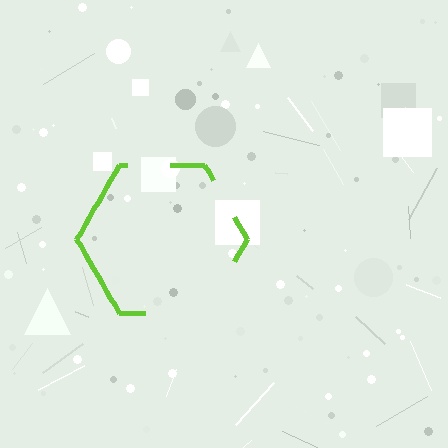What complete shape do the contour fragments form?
The contour fragments form a hexagon.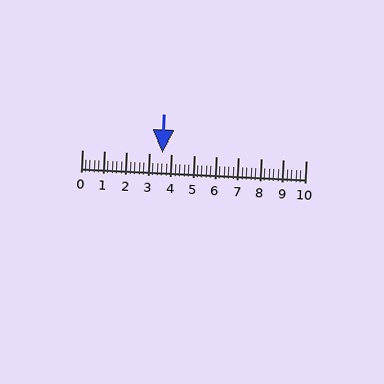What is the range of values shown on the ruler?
The ruler shows values from 0 to 10.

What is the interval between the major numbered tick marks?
The major tick marks are spaced 1 units apart.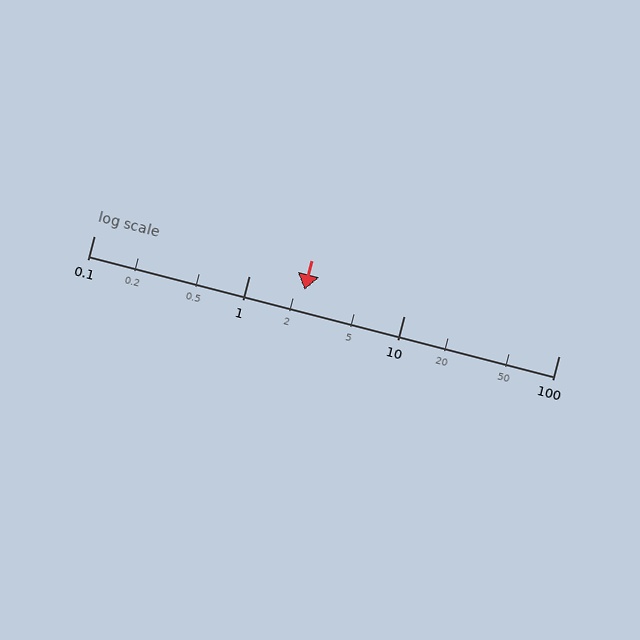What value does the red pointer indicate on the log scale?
The pointer indicates approximately 2.3.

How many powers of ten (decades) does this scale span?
The scale spans 3 decades, from 0.1 to 100.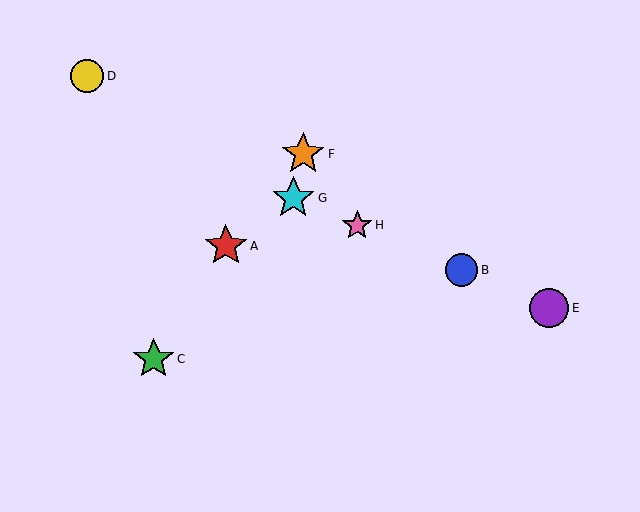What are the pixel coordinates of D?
Object D is at (87, 76).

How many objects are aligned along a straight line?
4 objects (B, E, G, H) are aligned along a straight line.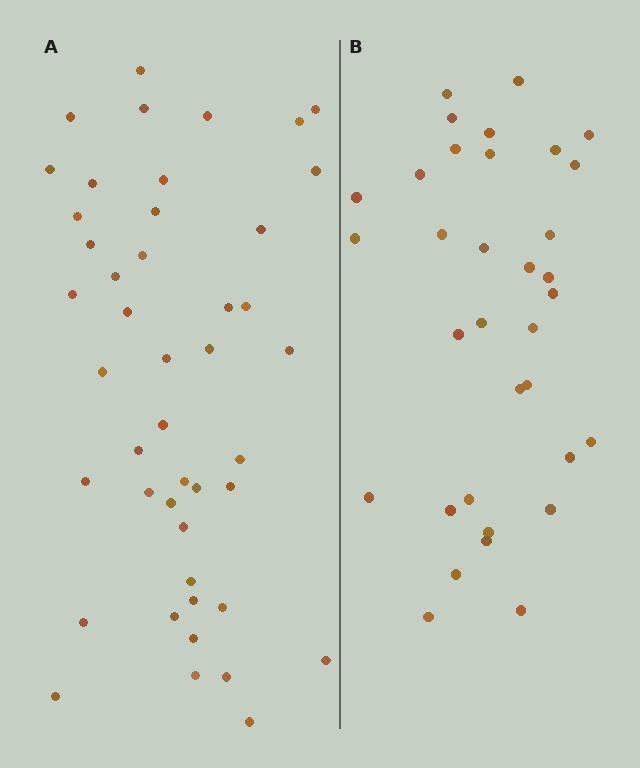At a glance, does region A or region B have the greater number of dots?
Region A (the left region) has more dots.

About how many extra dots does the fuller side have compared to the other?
Region A has roughly 12 or so more dots than region B.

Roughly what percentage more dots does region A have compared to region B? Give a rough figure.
About 30% more.